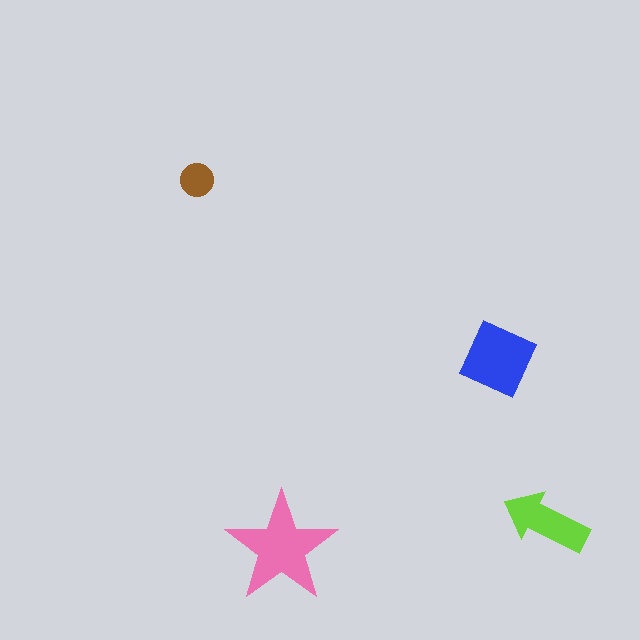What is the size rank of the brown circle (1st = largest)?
4th.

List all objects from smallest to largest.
The brown circle, the lime arrow, the blue diamond, the pink star.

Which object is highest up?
The brown circle is topmost.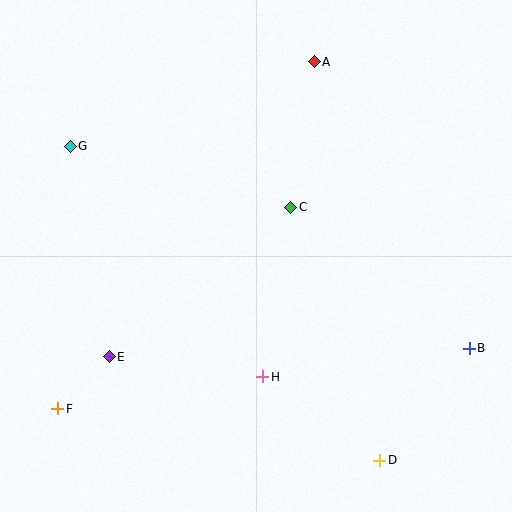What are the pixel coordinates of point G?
Point G is at (70, 146).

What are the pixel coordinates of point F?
Point F is at (58, 409).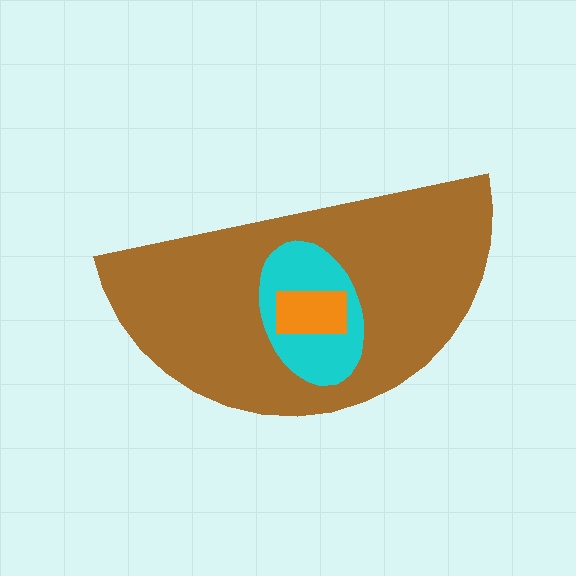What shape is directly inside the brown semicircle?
The cyan ellipse.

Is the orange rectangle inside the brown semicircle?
Yes.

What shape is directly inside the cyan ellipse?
The orange rectangle.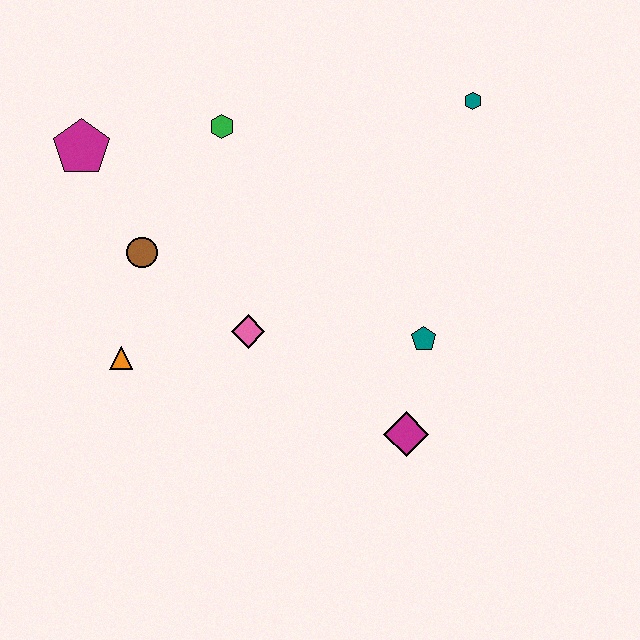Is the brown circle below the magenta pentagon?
Yes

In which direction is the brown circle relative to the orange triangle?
The brown circle is above the orange triangle.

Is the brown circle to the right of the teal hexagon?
No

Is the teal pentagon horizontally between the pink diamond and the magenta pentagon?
No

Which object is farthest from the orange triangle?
The teal hexagon is farthest from the orange triangle.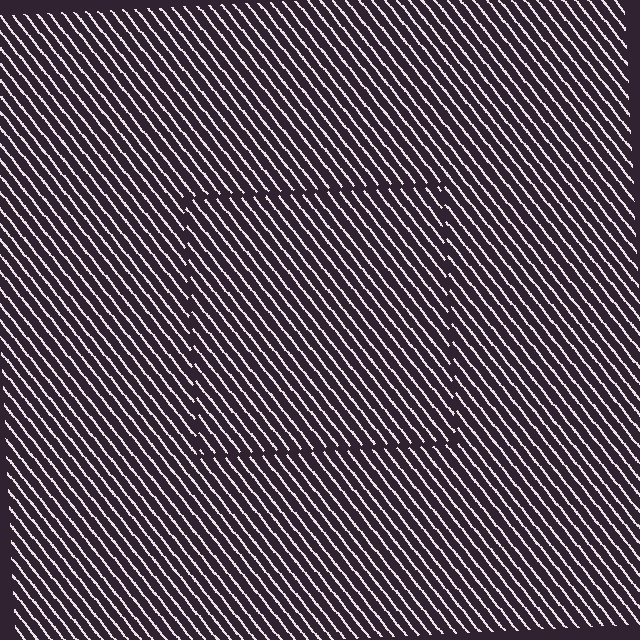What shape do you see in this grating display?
An illusory square. The interior of the shape contains the same grating, shifted by half a period — the contour is defined by the phase discontinuity where line-ends from the inner and outer gratings abut.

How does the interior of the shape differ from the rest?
The interior of the shape contains the same grating, shifted by half a period — the contour is defined by the phase discontinuity where line-ends from the inner and outer gratings abut.